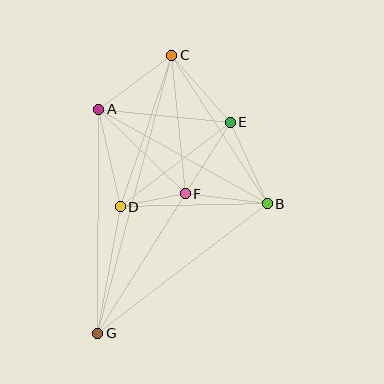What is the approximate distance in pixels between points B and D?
The distance between B and D is approximately 147 pixels.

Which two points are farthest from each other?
Points C and G are farthest from each other.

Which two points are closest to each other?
Points D and F are closest to each other.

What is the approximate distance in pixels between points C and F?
The distance between C and F is approximately 139 pixels.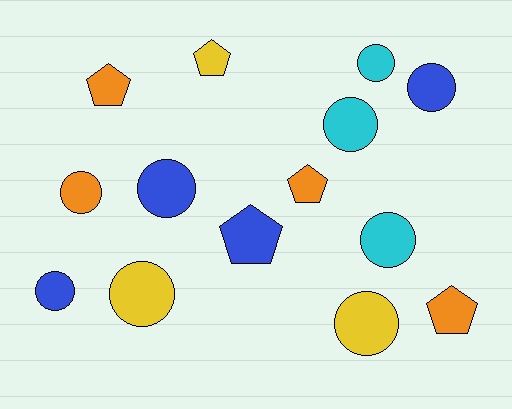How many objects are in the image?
There are 14 objects.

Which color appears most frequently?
Blue, with 4 objects.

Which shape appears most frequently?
Circle, with 9 objects.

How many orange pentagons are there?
There are 3 orange pentagons.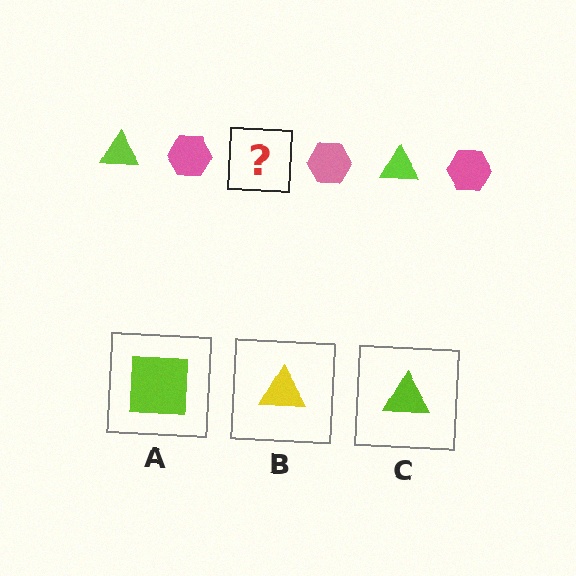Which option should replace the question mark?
Option C.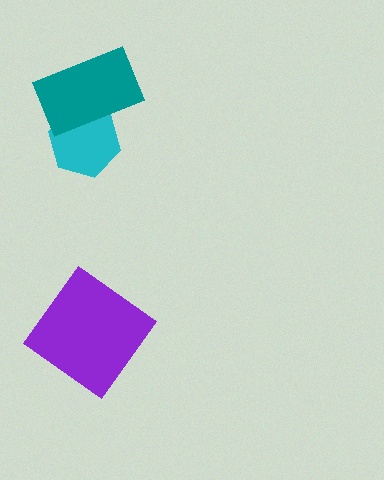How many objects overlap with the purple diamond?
0 objects overlap with the purple diamond.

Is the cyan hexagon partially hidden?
Yes, it is partially covered by another shape.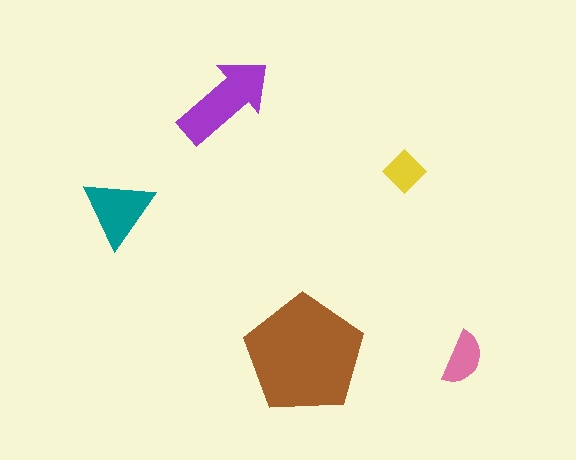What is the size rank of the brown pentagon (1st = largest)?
1st.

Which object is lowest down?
The pink semicircle is bottommost.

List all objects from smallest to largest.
The yellow diamond, the pink semicircle, the teal triangle, the purple arrow, the brown pentagon.